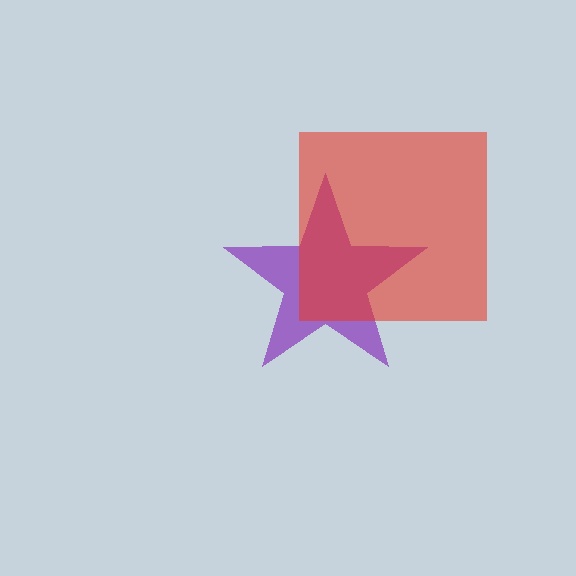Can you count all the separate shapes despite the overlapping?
Yes, there are 2 separate shapes.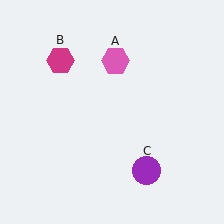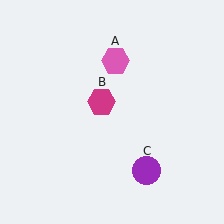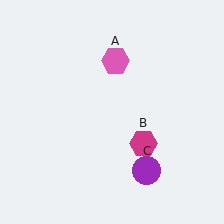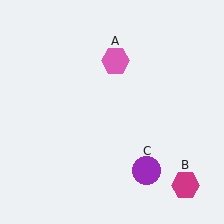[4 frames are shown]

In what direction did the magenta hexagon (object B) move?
The magenta hexagon (object B) moved down and to the right.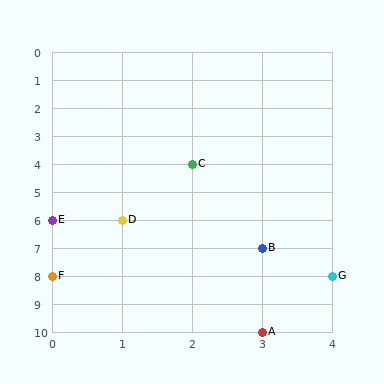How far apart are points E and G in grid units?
Points E and G are 4 columns and 2 rows apart (about 4.5 grid units diagonally).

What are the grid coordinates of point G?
Point G is at grid coordinates (4, 8).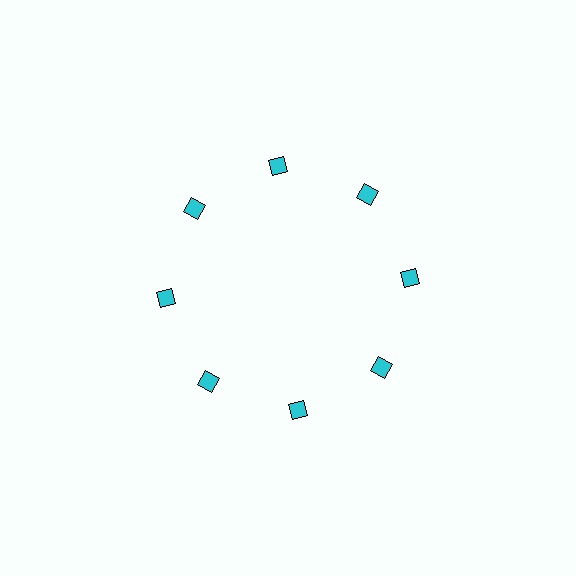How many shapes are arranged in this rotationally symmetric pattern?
There are 8 shapes, arranged in 8 groups of 1.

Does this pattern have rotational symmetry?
Yes, this pattern has 8-fold rotational symmetry. It looks the same after rotating 45 degrees around the center.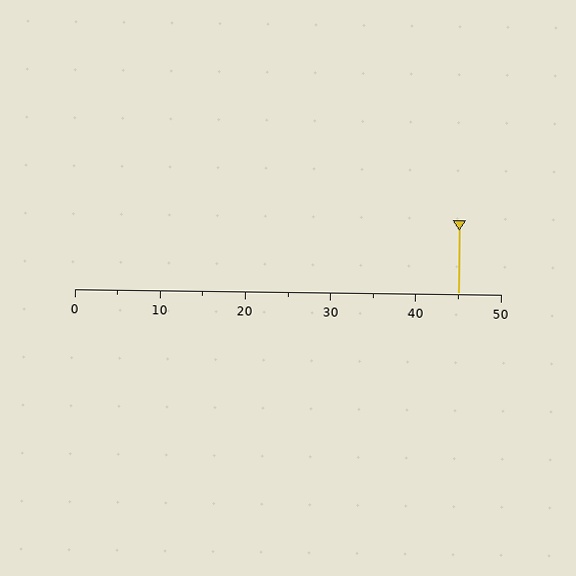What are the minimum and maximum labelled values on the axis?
The axis runs from 0 to 50.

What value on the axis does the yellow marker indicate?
The marker indicates approximately 45.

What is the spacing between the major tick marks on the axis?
The major ticks are spaced 10 apart.